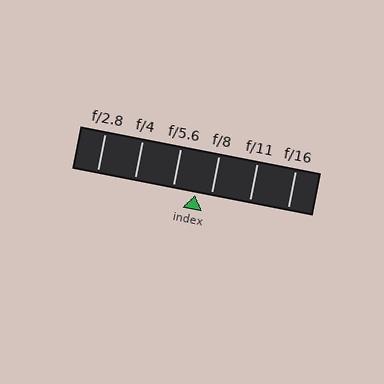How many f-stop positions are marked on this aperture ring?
There are 6 f-stop positions marked.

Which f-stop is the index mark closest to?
The index mark is closest to f/8.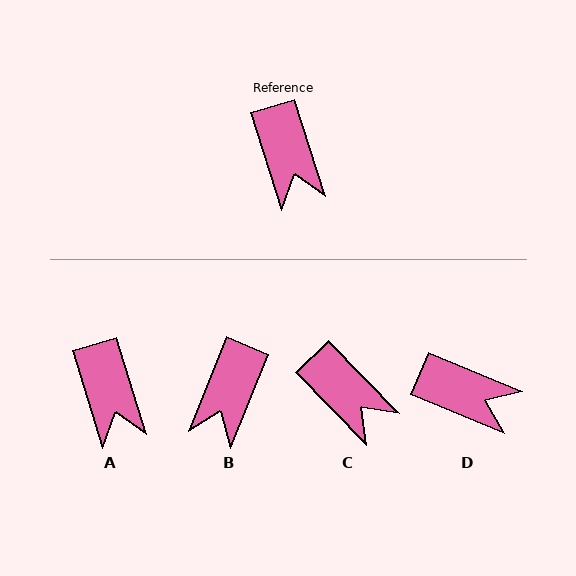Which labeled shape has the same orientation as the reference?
A.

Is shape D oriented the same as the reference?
No, it is off by about 50 degrees.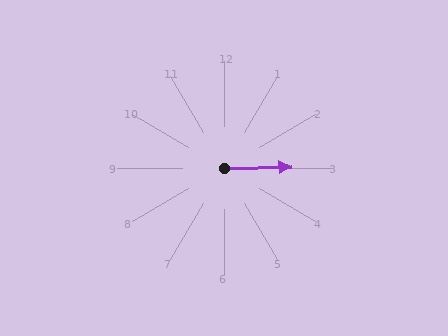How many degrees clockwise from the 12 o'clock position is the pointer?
Approximately 89 degrees.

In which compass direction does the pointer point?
East.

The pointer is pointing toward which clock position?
Roughly 3 o'clock.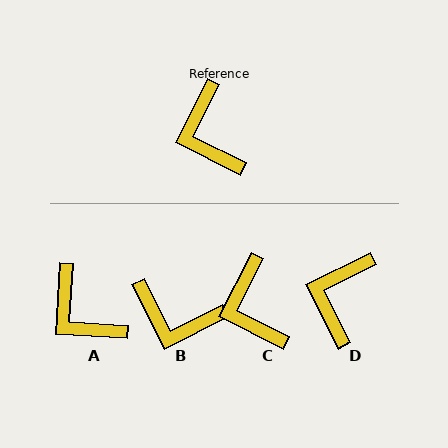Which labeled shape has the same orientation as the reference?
C.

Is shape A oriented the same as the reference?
No, it is off by about 23 degrees.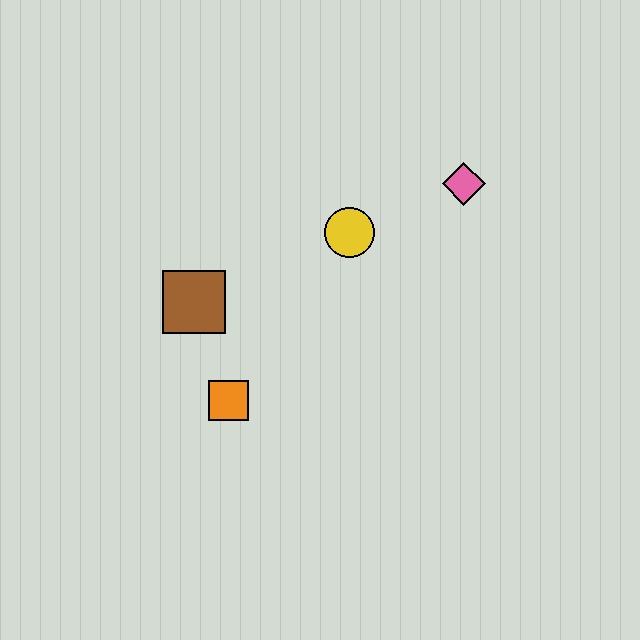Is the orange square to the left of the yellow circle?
Yes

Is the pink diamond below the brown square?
No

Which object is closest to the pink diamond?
The yellow circle is closest to the pink diamond.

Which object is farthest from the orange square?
The pink diamond is farthest from the orange square.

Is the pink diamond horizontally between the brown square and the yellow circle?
No